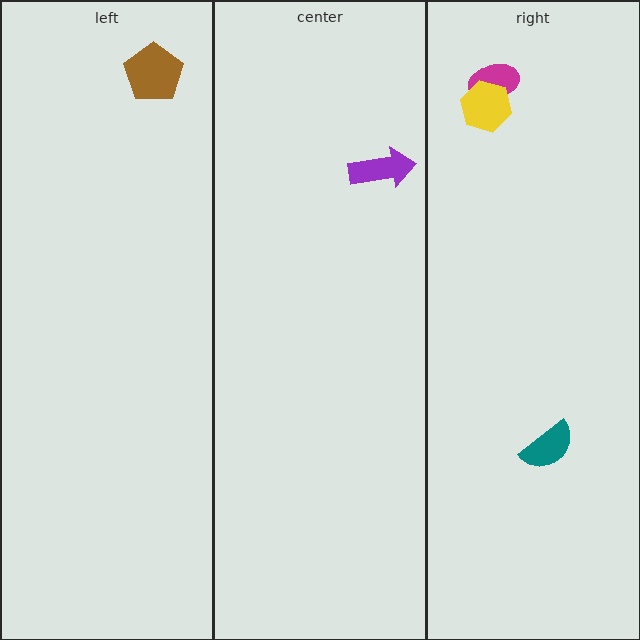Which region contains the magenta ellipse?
The right region.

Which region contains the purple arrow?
The center region.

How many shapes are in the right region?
3.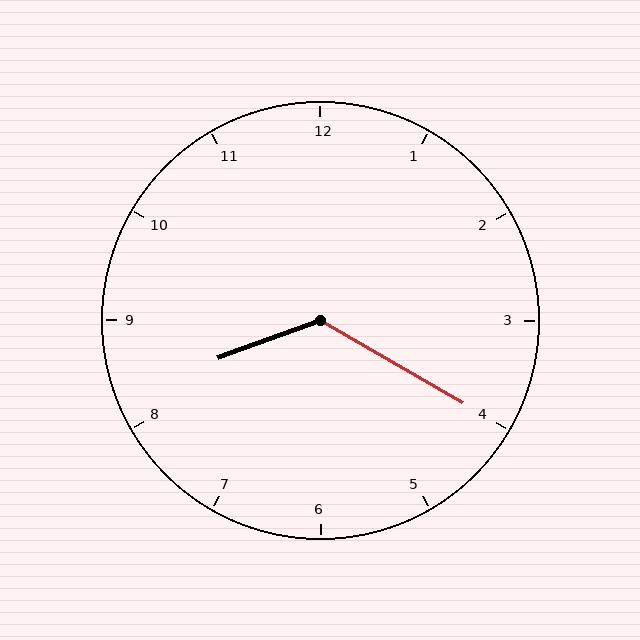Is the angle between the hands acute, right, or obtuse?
It is obtuse.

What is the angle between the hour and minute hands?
Approximately 130 degrees.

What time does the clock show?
8:20.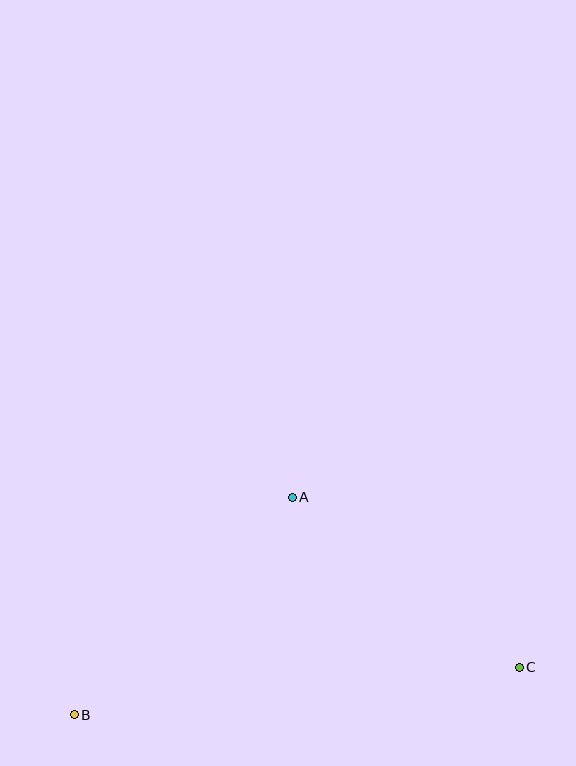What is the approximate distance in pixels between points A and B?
The distance between A and B is approximately 308 pixels.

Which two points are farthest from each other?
Points B and C are farthest from each other.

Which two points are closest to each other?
Points A and C are closest to each other.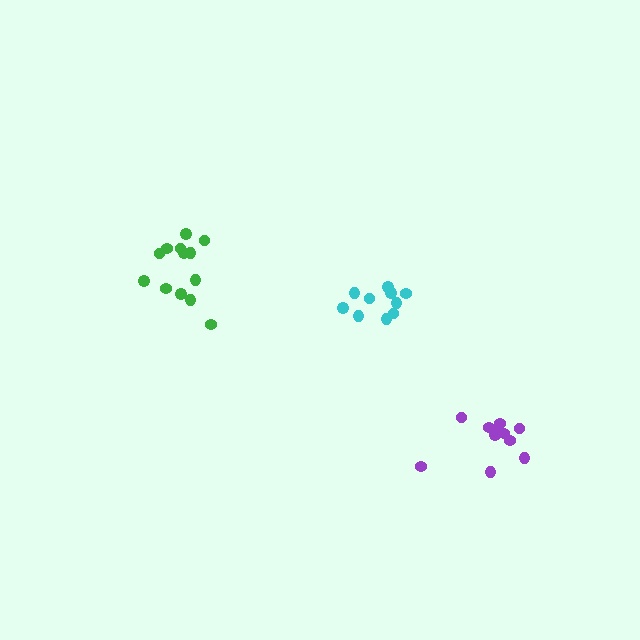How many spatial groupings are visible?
There are 3 spatial groupings.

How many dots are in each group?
Group 1: 11 dots, Group 2: 13 dots, Group 3: 10 dots (34 total).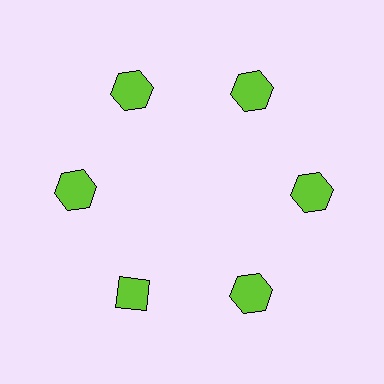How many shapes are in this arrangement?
There are 6 shapes arranged in a ring pattern.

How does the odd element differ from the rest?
It has a different shape: diamond instead of hexagon.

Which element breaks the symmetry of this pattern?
The lime diamond at roughly the 7 o'clock position breaks the symmetry. All other shapes are lime hexagons.